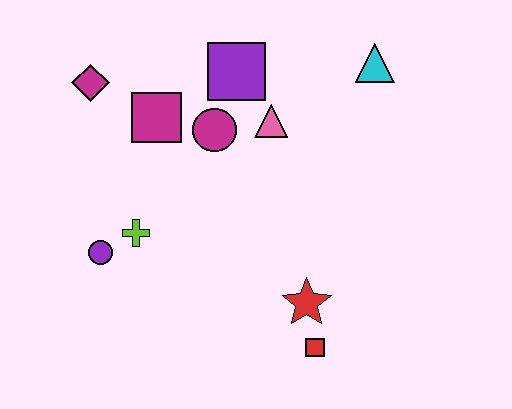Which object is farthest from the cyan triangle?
The purple circle is farthest from the cyan triangle.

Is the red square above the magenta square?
No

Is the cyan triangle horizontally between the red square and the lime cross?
No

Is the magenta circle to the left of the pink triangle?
Yes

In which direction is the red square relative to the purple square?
The red square is below the purple square.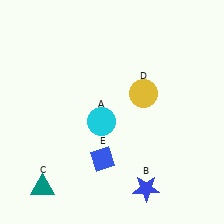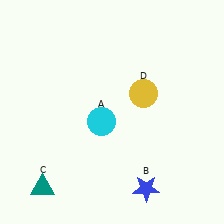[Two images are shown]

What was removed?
The blue diamond (E) was removed in Image 2.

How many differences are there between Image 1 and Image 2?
There is 1 difference between the two images.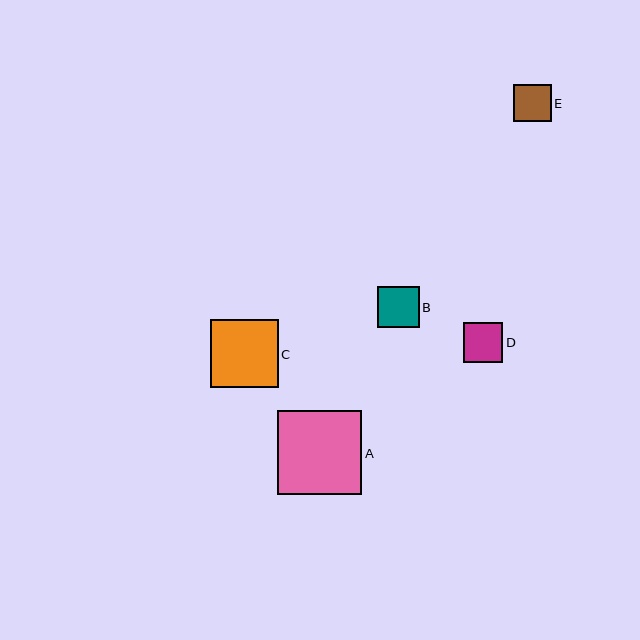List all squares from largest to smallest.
From largest to smallest: A, C, B, D, E.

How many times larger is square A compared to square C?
Square A is approximately 1.2 times the size of square C.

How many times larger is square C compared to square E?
Square C is approximately 1.8 times the size of square E.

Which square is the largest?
Square A is the largest with a size of approximately 84 pixels.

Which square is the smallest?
Square E is the smallest with a size of approximately 37 pixels.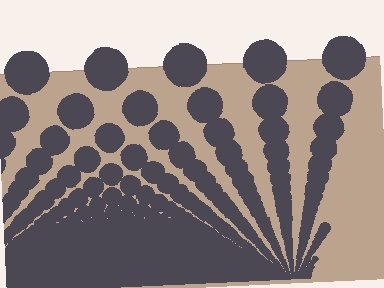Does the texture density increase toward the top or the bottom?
Density increases toward the bottom.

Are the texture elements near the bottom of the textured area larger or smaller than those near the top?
Smaller. The gradient is inverted — elements near the bottom are smaller and denser.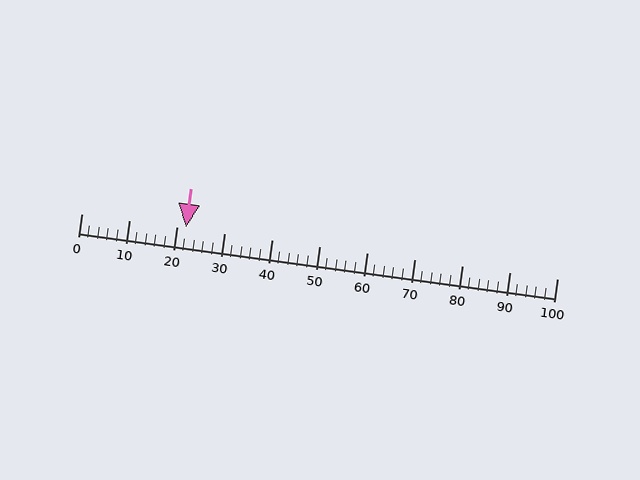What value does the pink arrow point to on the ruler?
The pink arrow points to approximately 22.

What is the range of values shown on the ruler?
The ruler shows values from 0 to 100.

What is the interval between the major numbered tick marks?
The major tick marks are spaced 10 units apart.